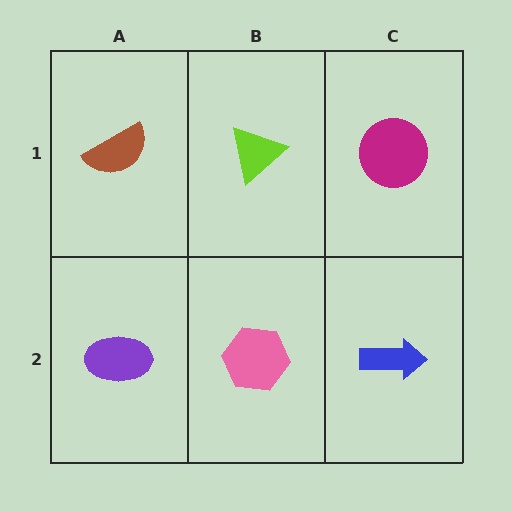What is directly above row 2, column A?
A brown semicircle.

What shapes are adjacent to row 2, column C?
A magenta circle (row 1, column C), a pink hexagon (row 2, column B).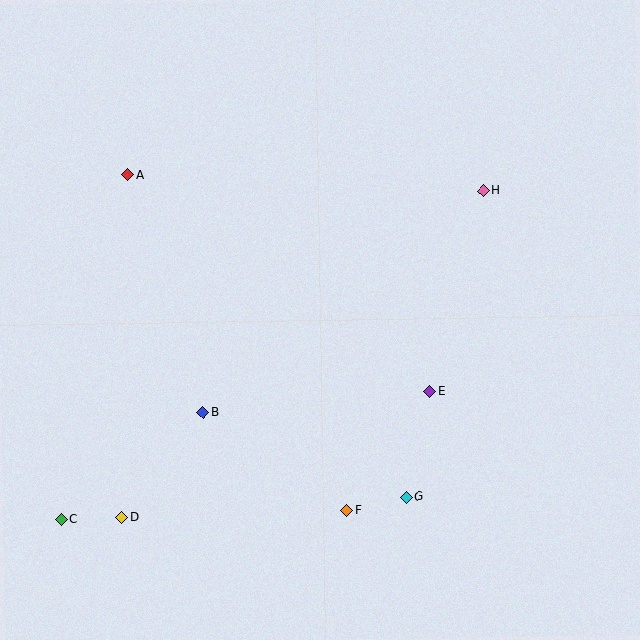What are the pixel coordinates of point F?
Point F is at (347, 511).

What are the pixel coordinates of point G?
Point G is at (406, 497).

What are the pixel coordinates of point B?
Point B is at (203, 412).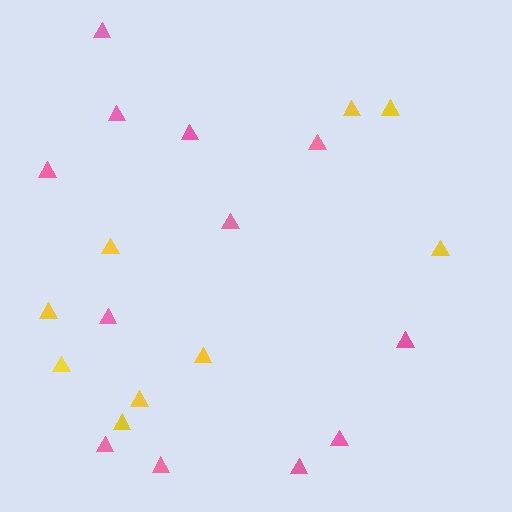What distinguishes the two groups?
There are 2 groups: one group of pink triangles (12) and one group of yellow triangles (9).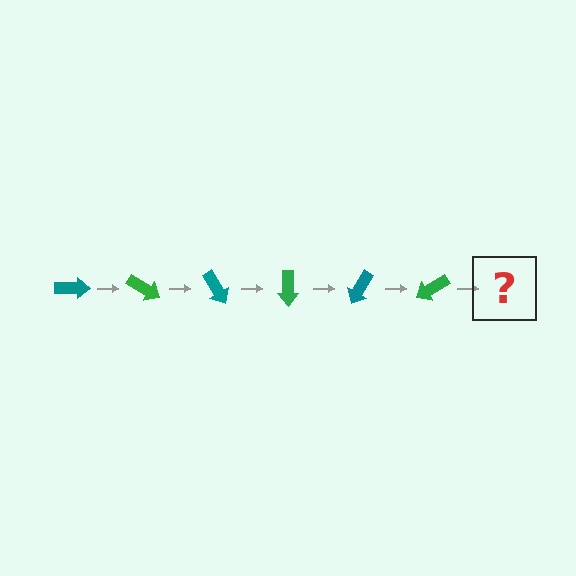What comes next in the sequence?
The next element should be a teal arrow, rotated 180 degrees from the start.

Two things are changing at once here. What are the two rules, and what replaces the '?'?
The two rules are that it rotates 30 degrees each step and the color cycles through teal and green. The '?' should be a teal arrow, rotated 180 degrees from the start.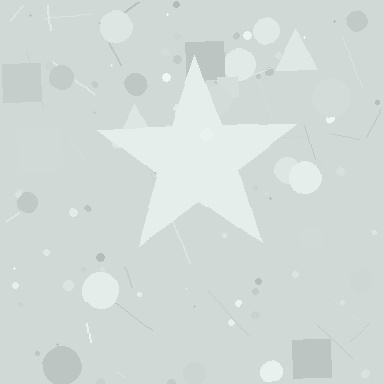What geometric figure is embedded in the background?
A star is embedded in the background.